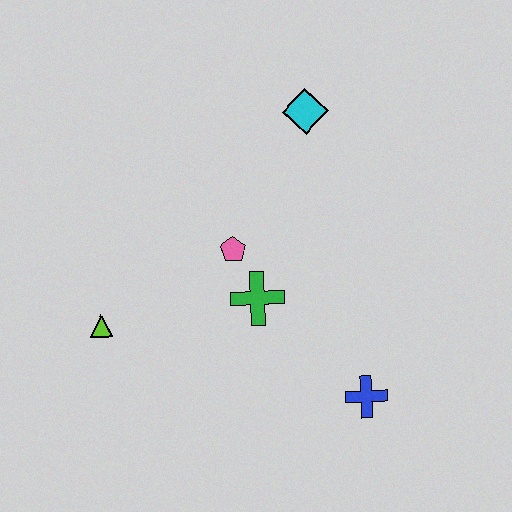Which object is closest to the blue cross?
The green cross is closest to the blue cross.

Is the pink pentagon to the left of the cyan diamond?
Yes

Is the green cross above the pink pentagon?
No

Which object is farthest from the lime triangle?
The cyan diamond is farthest from the lime triangle.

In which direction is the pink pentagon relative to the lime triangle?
The pink pentagon is to the right of the lime triangle.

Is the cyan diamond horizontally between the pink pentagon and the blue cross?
Yes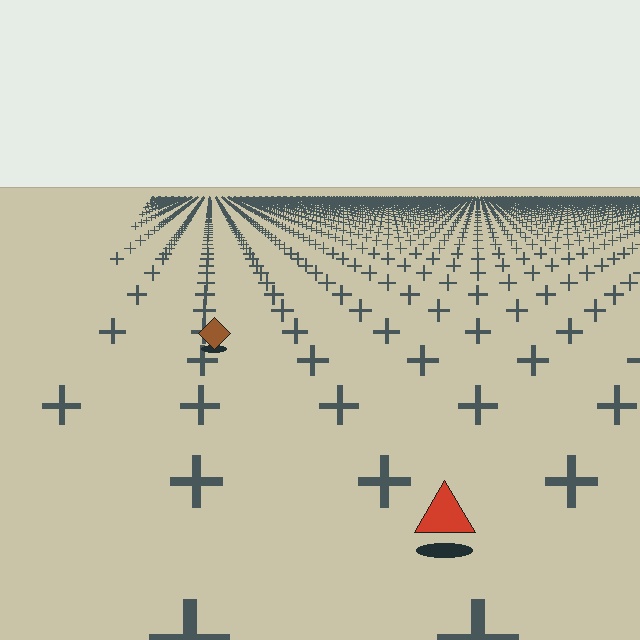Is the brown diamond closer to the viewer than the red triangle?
No. The red triangle is closer — you can tell from the texture gradient: the ground texture is coarser near it.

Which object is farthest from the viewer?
The brown diamond is farthest from the viewer. It appears smaller and the ground texture around it is denser.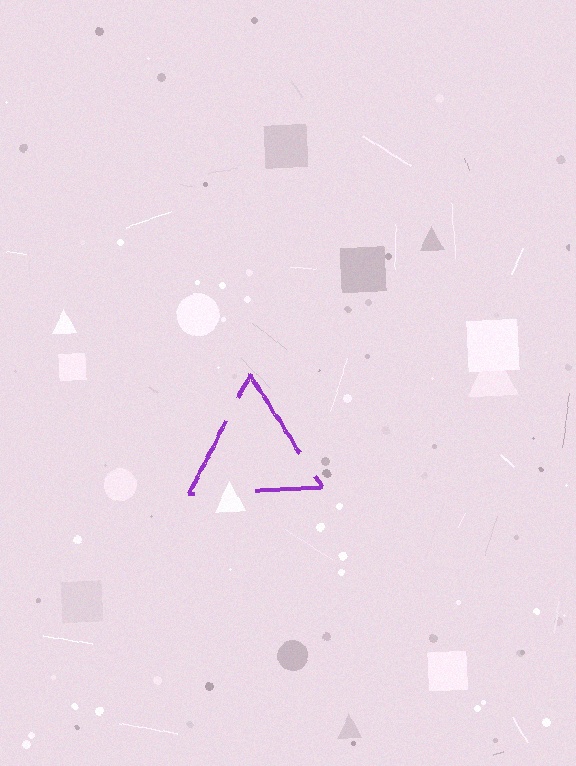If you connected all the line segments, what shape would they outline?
They would outline a triangle.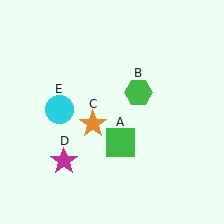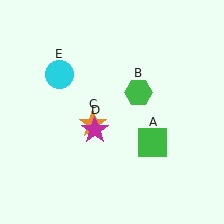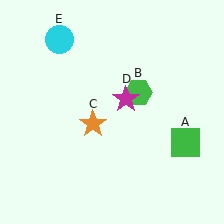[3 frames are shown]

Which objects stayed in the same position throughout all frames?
Green hexagon (object B) and orange star (object C) remained stationary.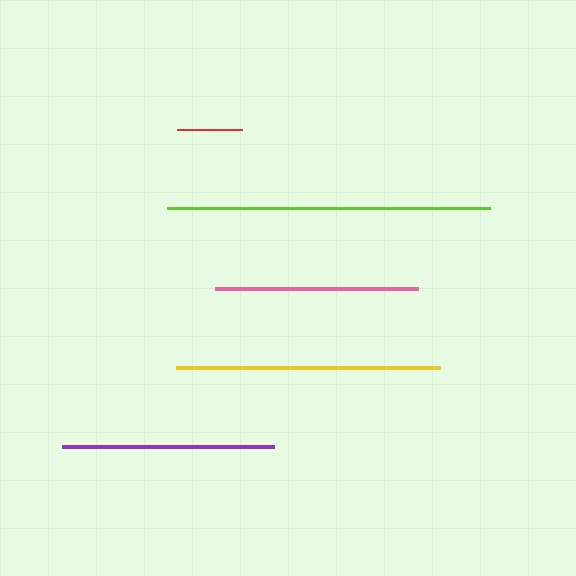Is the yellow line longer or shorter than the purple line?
The yellow line is longer than the purple line.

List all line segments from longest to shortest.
From longest to shortest: lime, yellow, purple, pink, red.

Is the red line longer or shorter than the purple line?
The purple line is longer than the red line.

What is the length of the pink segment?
The pink segment is approximately 203 pixels long.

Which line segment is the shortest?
The red line is the shortest at approximately 65 pixels.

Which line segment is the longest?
The lime line is the longest at approximately 323 pixels.